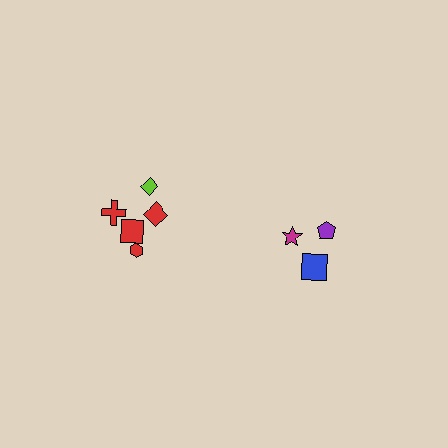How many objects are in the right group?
There are 3 objects.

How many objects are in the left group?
There are 5 objects.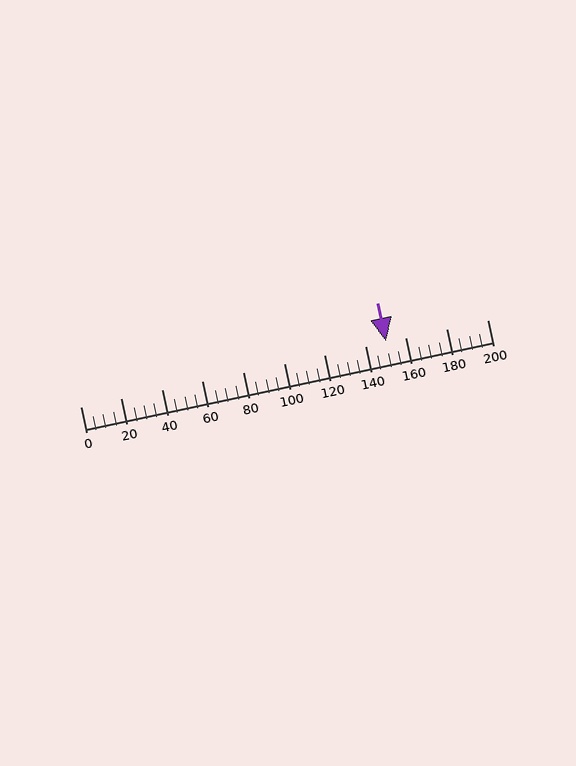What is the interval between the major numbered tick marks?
The major tick marks are spaced 20 units apart.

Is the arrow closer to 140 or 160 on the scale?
The arrow is closer to 160.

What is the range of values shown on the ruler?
The ruler shows values from 0 to 200.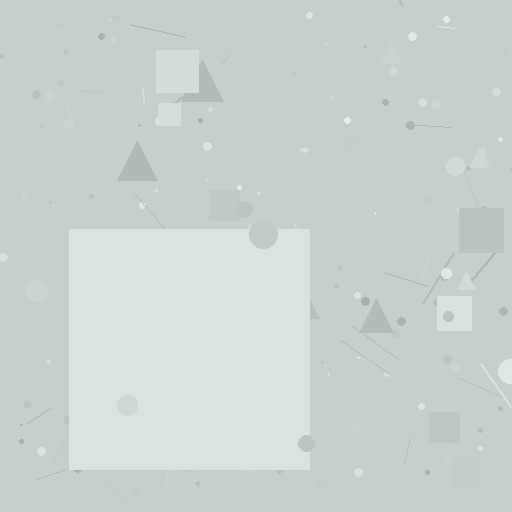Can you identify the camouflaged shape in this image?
The camouflaged shape is a square.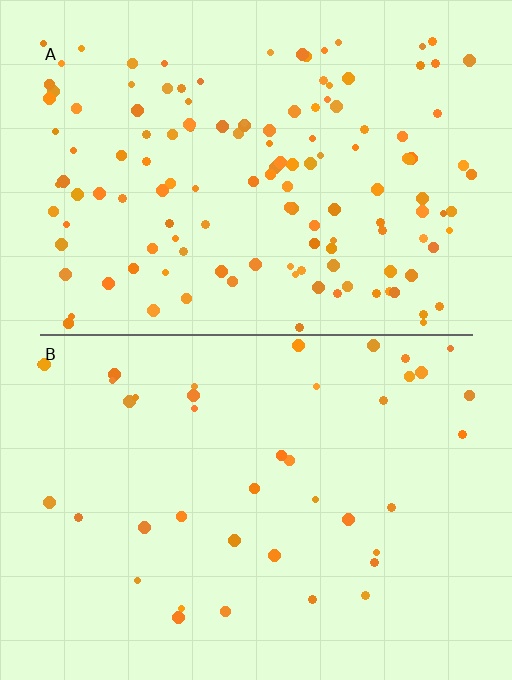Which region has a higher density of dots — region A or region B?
A (the top).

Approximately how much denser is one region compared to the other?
Approximately 3.3× — region A over region B.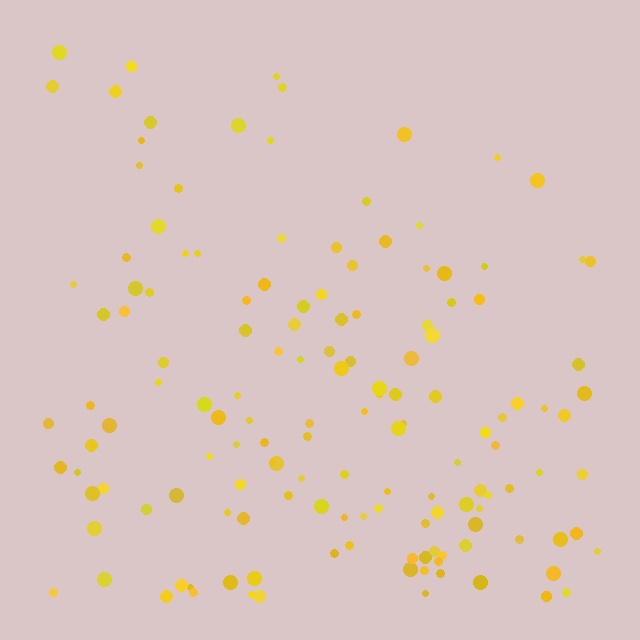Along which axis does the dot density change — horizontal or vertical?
Vertical.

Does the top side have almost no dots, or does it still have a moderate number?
Still a moderate number, just noticeably fewer than the bottom.